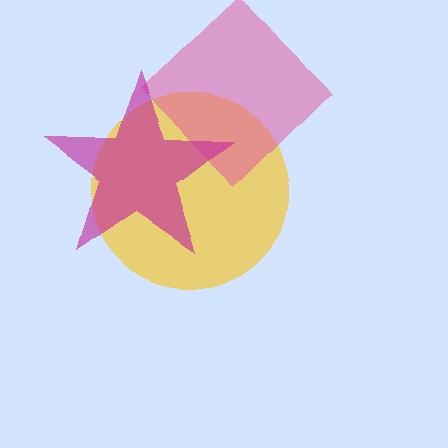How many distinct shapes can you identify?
There are 3 distinct shapes: a yellow circle, a pink diamond, a magenta star.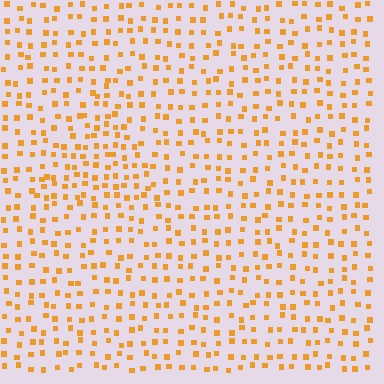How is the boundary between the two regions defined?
The boundary is defined by a change in element density (approximately 1.5x ratio). All elements are the same color, size, and shape.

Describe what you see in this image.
The image contains small orange elements arranged at two different densities. A triangle-shaped region is visible where the elements are more densely packed than the surrounding area.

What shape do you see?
I see a triangle.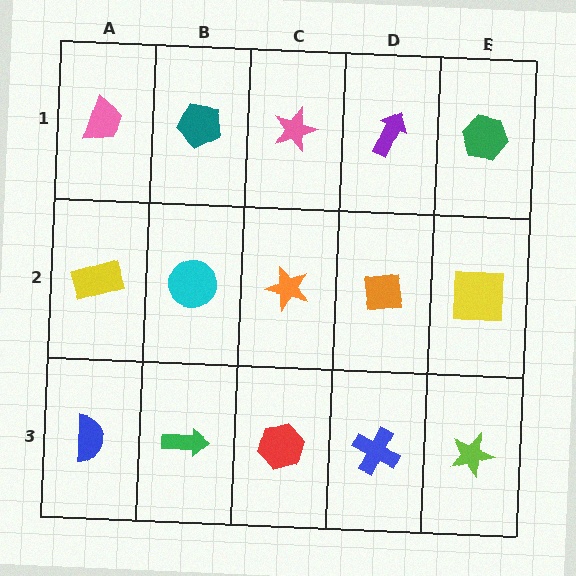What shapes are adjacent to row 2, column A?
A pink trapezoid (row 1, column A), a blue semicircle (row 3, column A), a cyan circle (row 2, column B).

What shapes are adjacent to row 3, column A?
A yellow rectangle (row 2, column A), a green arrow (row 3, column B).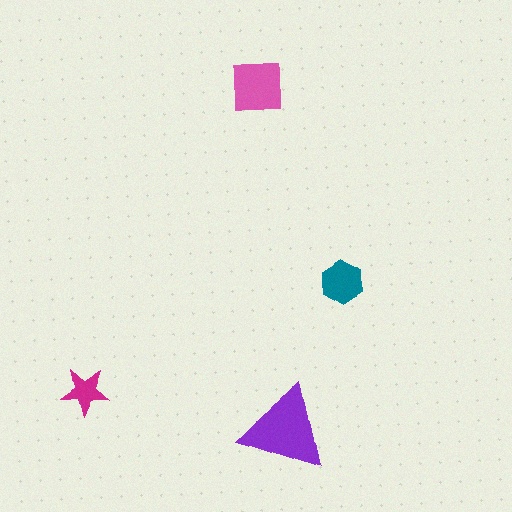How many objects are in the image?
There are 4 objects in the image.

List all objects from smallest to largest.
The magenta star, the teal hexagon, the pink square, the purple triangle.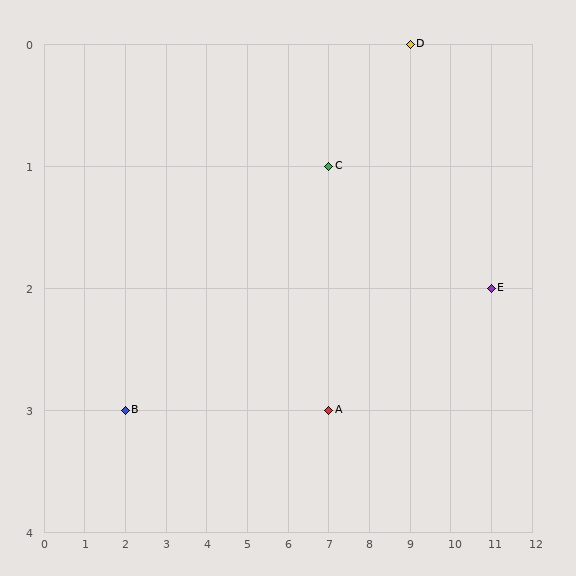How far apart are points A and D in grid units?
Points A and D are 2 columns and 3 rows apart (about 3.6 grid units diagonally).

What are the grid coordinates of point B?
Point B is at grid coordinates (2, 3).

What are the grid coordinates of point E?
Point E is at grid coordinates (11, 2).